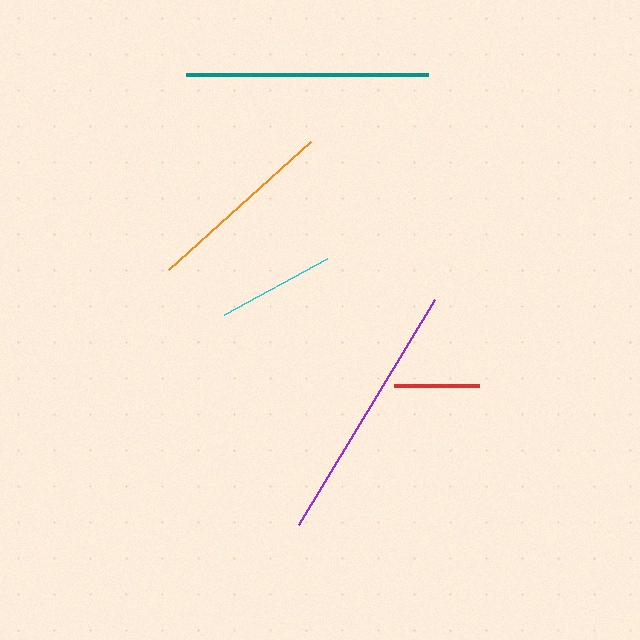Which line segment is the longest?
The purple line is the longest at approximately 263 pixels.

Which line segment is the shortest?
The red line is the shortest at approximately 85 pixels.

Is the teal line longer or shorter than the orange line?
The teal line is longer than the orange line.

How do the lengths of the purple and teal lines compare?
The purple and teal lines are approximately the same length.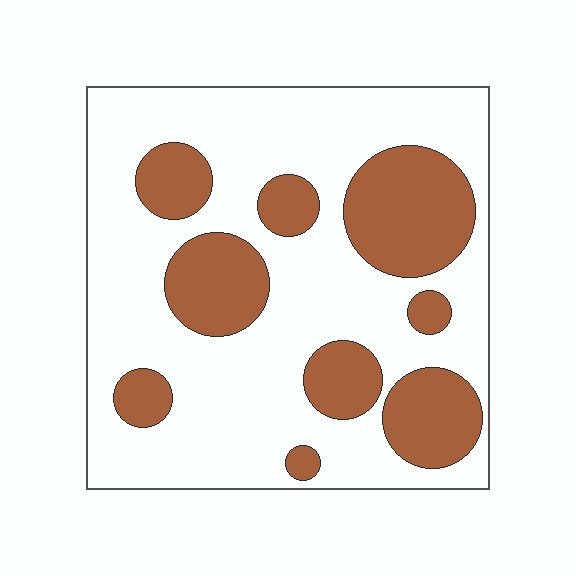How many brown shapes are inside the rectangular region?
9.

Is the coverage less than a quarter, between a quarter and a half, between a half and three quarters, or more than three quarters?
Between a quarter and a half.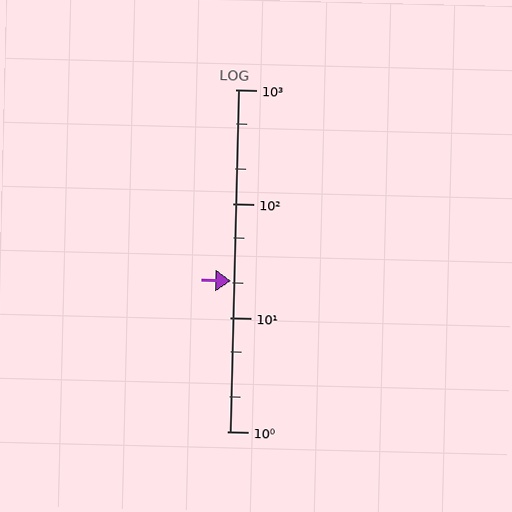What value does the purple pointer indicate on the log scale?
The pointer indicates approximately 21.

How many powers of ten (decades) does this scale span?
The scale spans 3 decades, from 1 to 1000.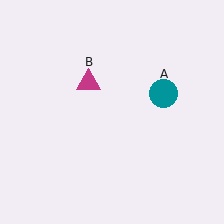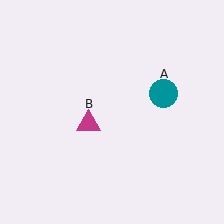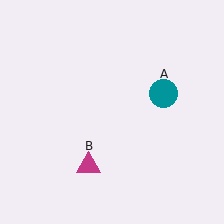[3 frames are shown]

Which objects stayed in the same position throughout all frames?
Teal circle (object A) remained stationary.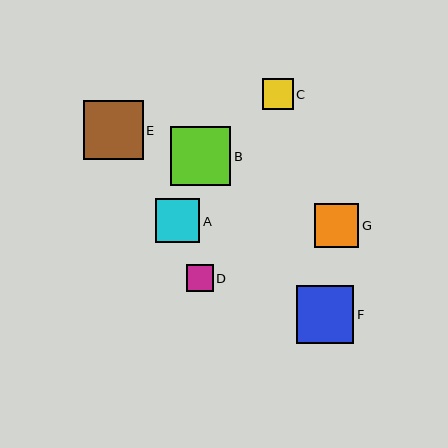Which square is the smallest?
Square D is the smallest with a size of approximately 27 pixels.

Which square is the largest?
Square B is the largest with a size of approximately 60 pixels.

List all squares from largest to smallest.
From largest to smallest: B, E, F, G, A, C, D.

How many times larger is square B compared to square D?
Square B is approximately 2.2 times the size of square D.